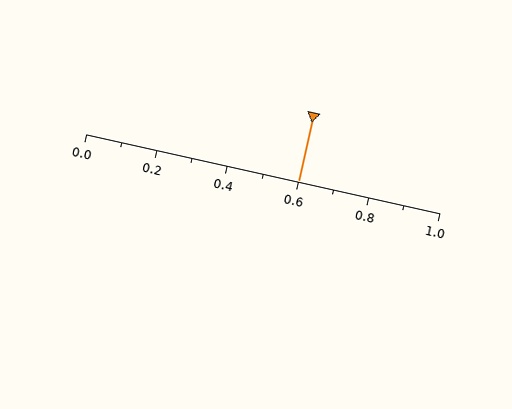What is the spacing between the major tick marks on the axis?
The major ticks are spaced 0.2 apart.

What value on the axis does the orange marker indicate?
The marker indicates approximately 0.6.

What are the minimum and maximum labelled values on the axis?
The axis runs from 0.0 to 1.0.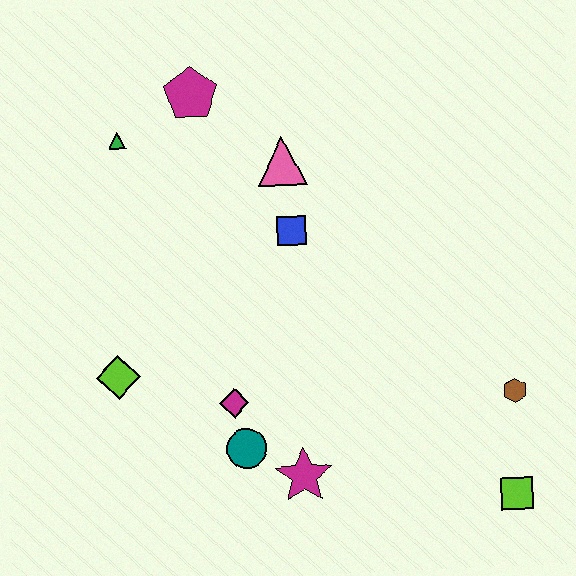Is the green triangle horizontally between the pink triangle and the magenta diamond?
No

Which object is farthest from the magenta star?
The magenta pentagon is farthest from the magenta star.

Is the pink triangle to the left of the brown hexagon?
Yes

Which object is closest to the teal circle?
The magenta diamond is closest to the teal circle.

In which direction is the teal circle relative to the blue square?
The teal circle is below the blue square.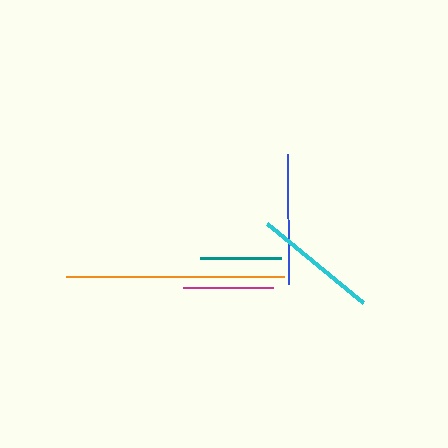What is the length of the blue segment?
The blue segment is approximately 130 pixels long.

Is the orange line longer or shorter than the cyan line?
The orange line is longer than the cyan line.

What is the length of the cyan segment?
The cyan segment is approximately 125 pixels long.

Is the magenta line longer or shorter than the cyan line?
The cyan line is longer than the magenta line.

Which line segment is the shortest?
The teal line is the shortest at approximately 81 pixels.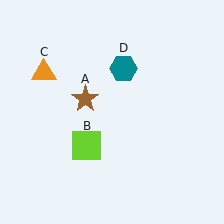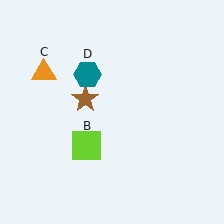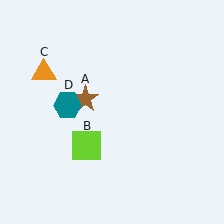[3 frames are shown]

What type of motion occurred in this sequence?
The teal hexagon (object D) rotated counterclockwise around the center of the scene.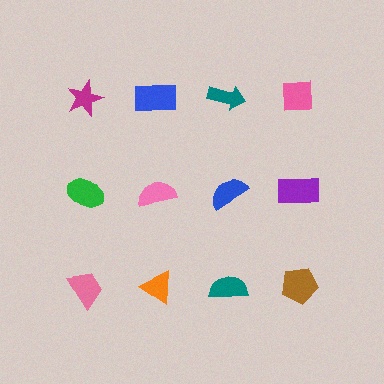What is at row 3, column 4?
A brown pentagon.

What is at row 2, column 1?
A green ellipse.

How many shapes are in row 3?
4 shapes.